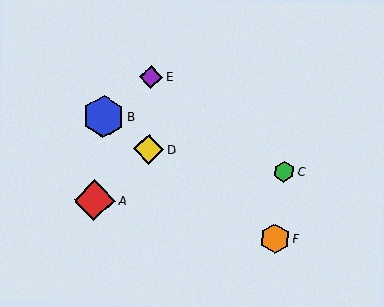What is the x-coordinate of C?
Object C is at x≈284.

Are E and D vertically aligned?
Yes, both are at x≈151.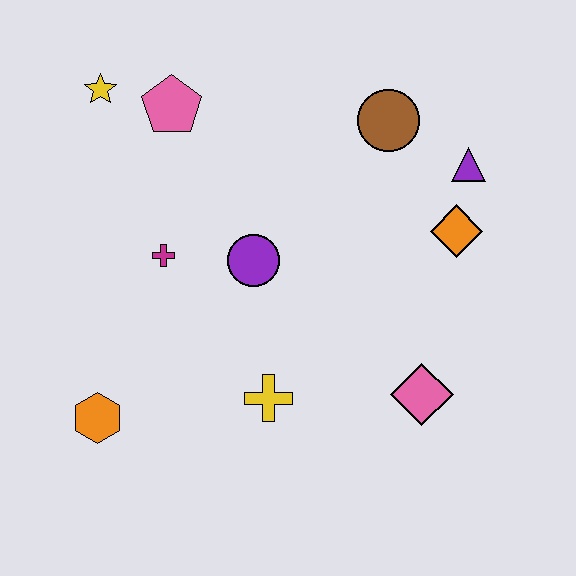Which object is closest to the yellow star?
The pink pentagon is closest to the yellow star.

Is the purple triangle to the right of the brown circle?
Yes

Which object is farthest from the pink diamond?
The yellow star is farthest from the pink diamond.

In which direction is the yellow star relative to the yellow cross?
The yellow star is above the yellow cross.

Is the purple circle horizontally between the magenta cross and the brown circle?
Yes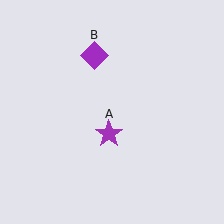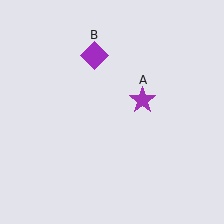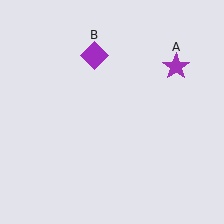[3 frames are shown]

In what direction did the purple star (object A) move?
The purple star (object A) moved up and to the right.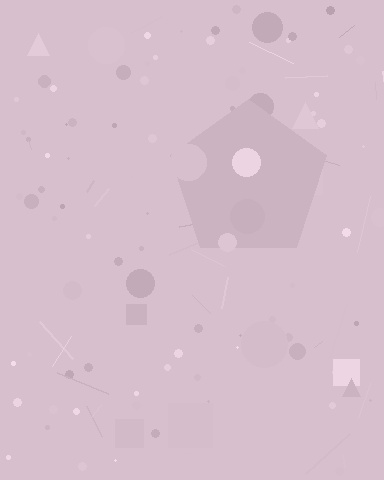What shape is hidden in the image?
A pentagon is hidden in the image.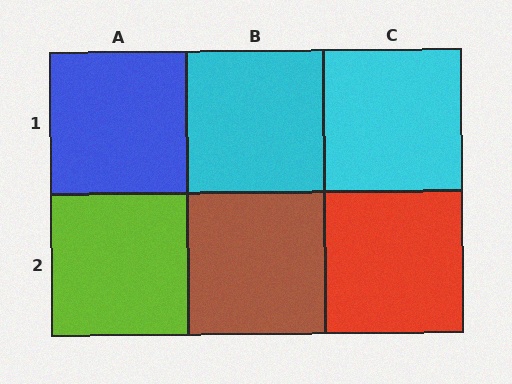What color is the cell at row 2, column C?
Red.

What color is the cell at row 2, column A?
Lime.